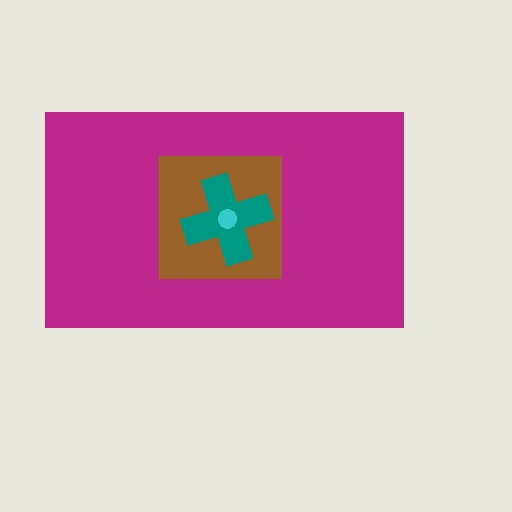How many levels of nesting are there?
4.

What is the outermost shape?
The magenta rectangle.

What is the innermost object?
The cyan circle.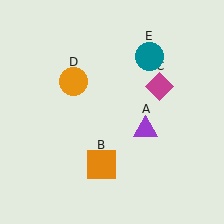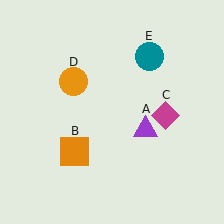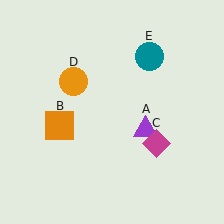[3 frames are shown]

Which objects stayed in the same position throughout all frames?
Purple triangle (object A) and orange circle (object D) and teal circle (object E) remained stationary.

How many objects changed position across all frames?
2 objects changed position: orange square (object B), magenta diamond (object C).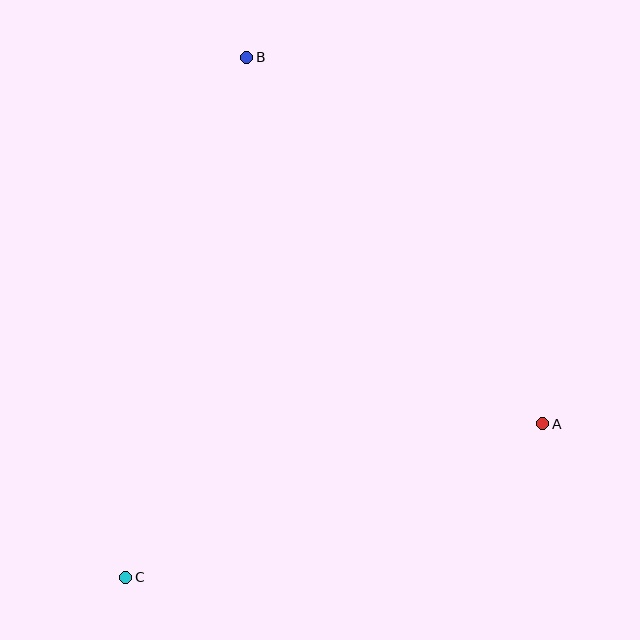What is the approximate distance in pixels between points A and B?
The distance between A and B is approximately 471 pixels.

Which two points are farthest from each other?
Points B and C are farthest from each other.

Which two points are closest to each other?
Points A and C are closest to each other.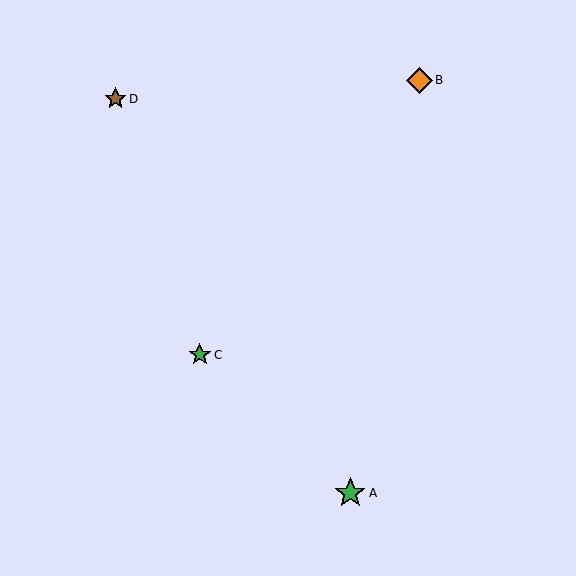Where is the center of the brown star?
The center of the brown star is at (115, 99).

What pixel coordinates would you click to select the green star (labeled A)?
Click at (350, 493) to select the green star A.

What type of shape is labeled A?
Shape A is a green star.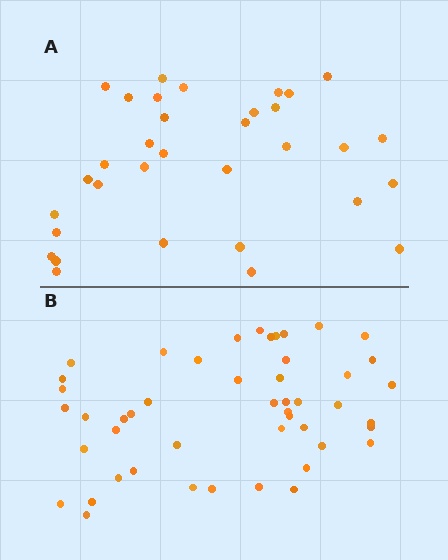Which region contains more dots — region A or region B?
Region B (the bottom region) has more dots.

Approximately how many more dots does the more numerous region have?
Region B has approximately 15 more dots than region A.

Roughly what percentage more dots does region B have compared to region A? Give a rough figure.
About 45% more.